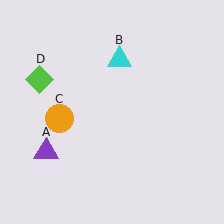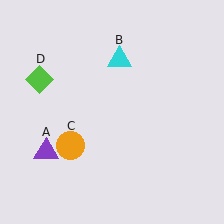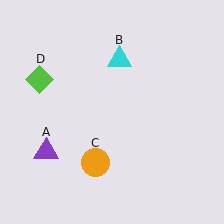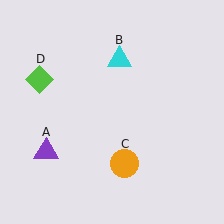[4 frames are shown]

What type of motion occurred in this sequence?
The orange circle (object C) rotated counterclockwise around the center of the scene.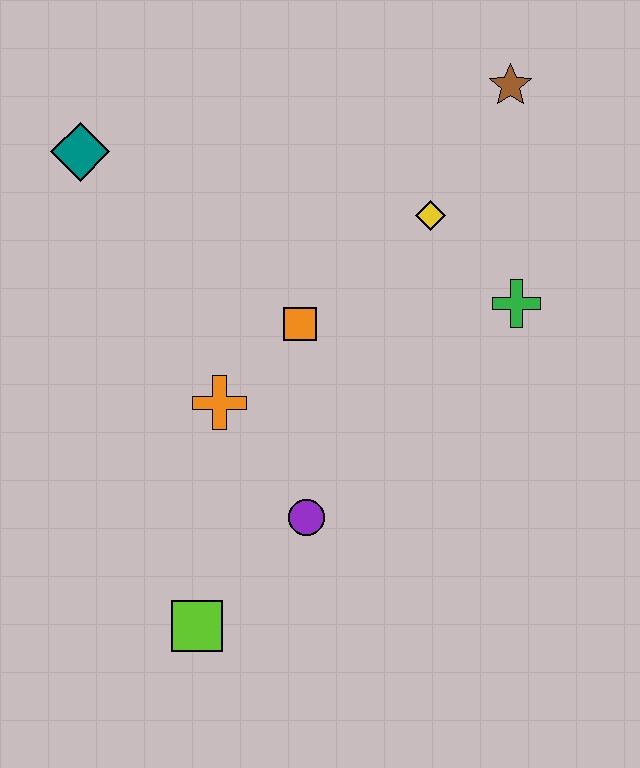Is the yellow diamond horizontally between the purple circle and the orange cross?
No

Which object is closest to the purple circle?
The orange cross is closest to the purple circle.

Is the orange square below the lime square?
No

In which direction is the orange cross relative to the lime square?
The orange cross is above the lime square.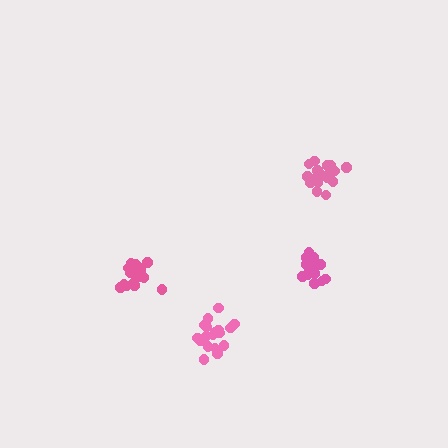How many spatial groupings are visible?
There are 4 spatial groupings.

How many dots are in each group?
Group 1: 17 dots, Group 2: 20 dots, Group 3: 19 dots, Group 4: 18 dots (74 total).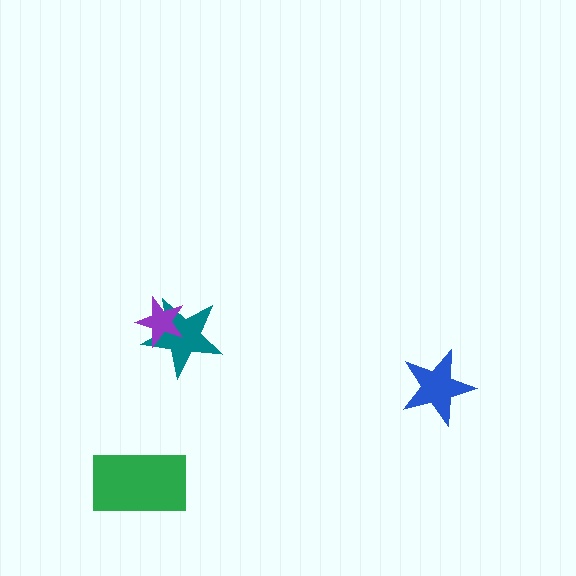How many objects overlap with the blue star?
0 objects overlap with the blue star.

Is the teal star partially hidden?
Yes, it is partially covered by another shape.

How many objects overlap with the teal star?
1 object overlaps with the teal star.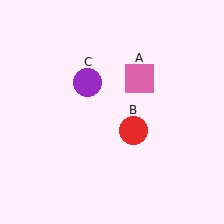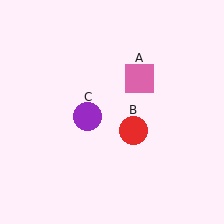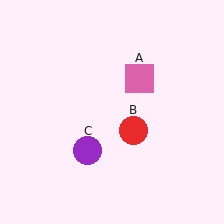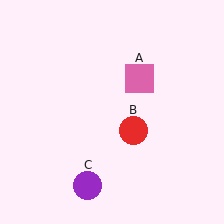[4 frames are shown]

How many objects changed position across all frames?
1 object changed position: purple circle (object C).